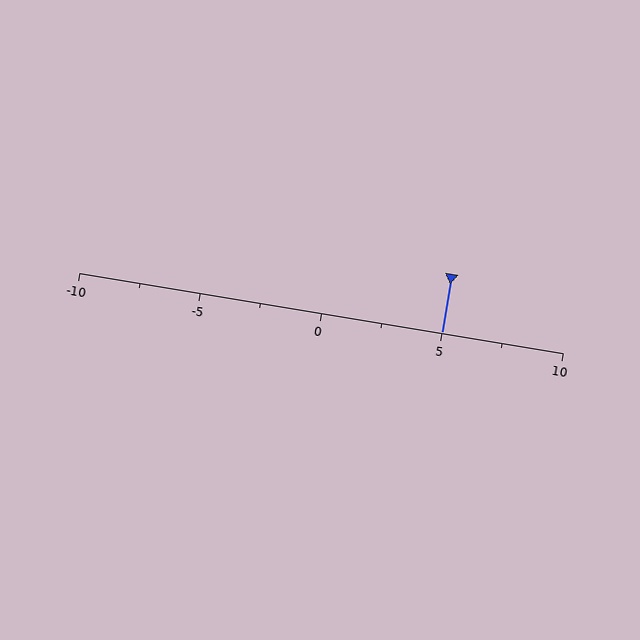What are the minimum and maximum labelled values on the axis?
The axis runs from -10 to 10.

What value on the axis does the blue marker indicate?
The marker indicates approximately 5.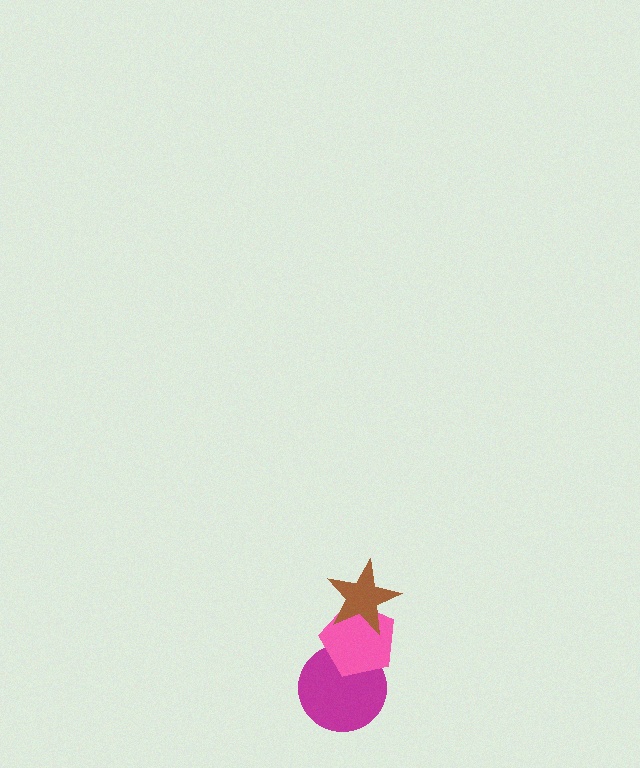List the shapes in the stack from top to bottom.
From top to bottom: the brown star, the pink pentagon, the magenta circle.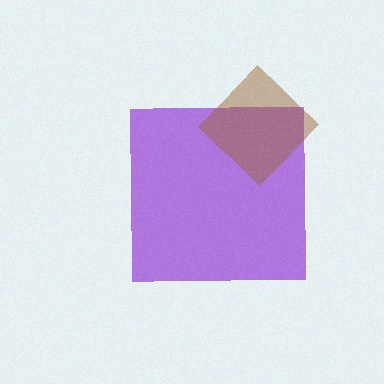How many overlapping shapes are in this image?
There are 2 overlapping shapes in the image.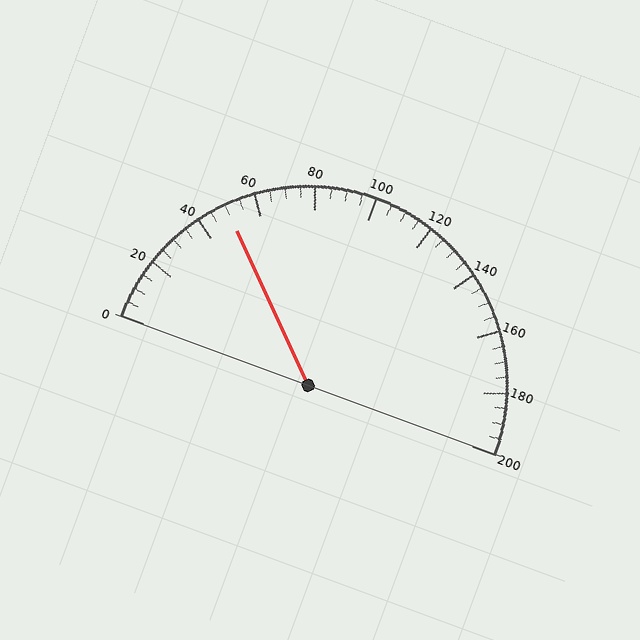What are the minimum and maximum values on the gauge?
The gauge ranges from 0 to 200.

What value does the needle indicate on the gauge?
The needle indicates approximately 50.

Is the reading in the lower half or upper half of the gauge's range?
The reading is in the lower half of the range (0 to 200).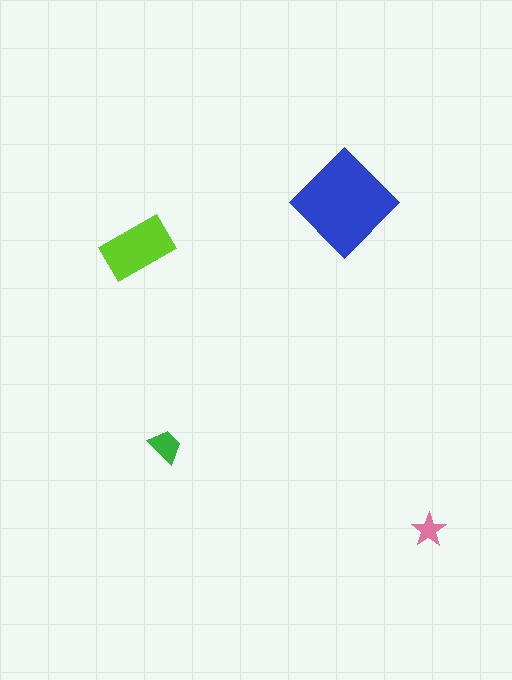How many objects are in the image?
There are 4 objects in the image.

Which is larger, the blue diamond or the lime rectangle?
The blue diamond.